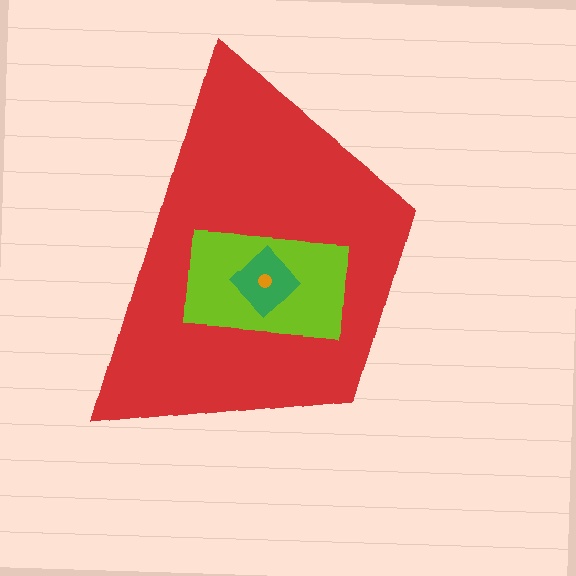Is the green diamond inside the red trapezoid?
Yes.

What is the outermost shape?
The red trapezoid.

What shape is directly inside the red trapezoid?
The lime rectangle.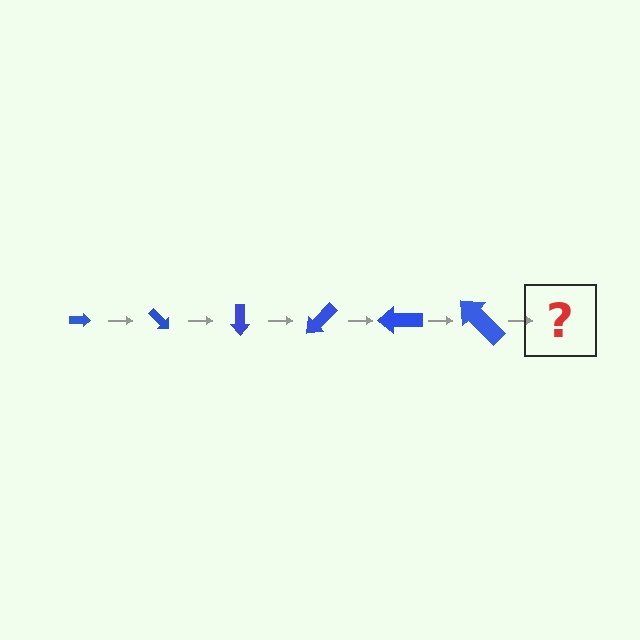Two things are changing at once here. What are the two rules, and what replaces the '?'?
The two rules are that the arrow grows larger each step and it rotates 45 degrees each step. The '?' should be an arrow, larger than the previous one and rotated 270 degrees from the start.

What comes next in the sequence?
The next element should be an arrow, larger than the previous one and rotated 270 degrees from the start.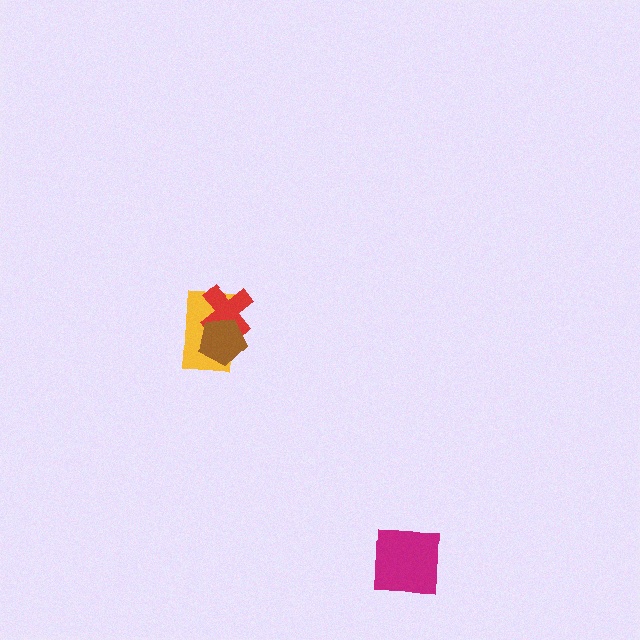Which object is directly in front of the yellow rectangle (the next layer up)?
The red cross is directly in front of the yellow rectangle.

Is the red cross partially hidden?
Yes, it is partially covered by another shape.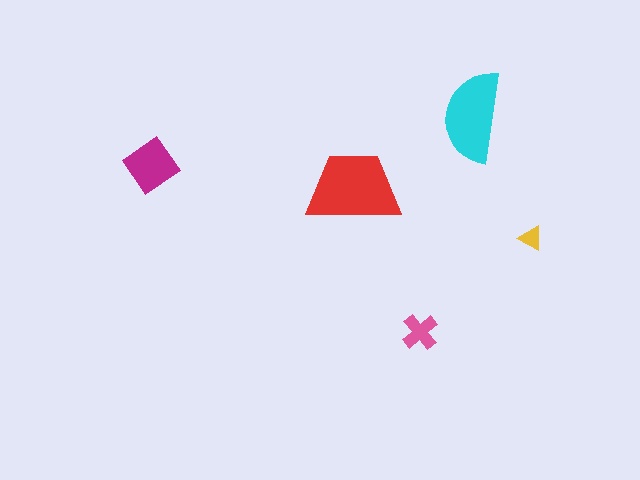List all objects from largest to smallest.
The red trapezoid, the cyan semicircle, the magenta diamond, the pink cross, the yellow triangle.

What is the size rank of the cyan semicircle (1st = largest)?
2nd.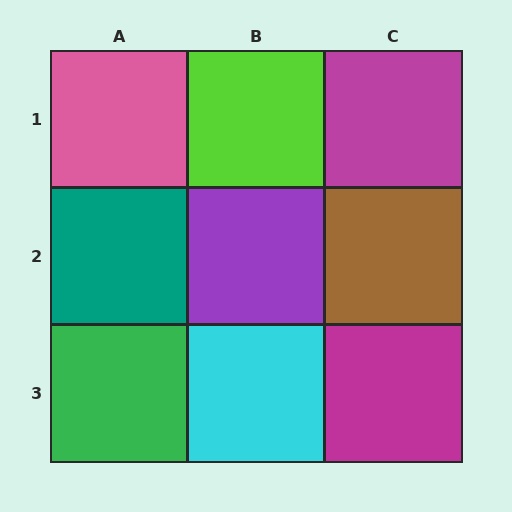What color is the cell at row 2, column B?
Purple.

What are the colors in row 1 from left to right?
Pink, lime, magenta.